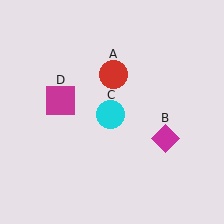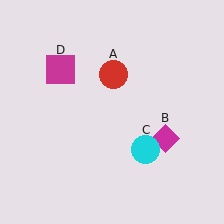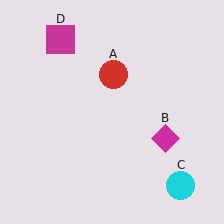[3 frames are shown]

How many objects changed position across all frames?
2 objects changed position: cyan circle (object C), magenta square (object D).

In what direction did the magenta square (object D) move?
The magenta square (object D) moved up.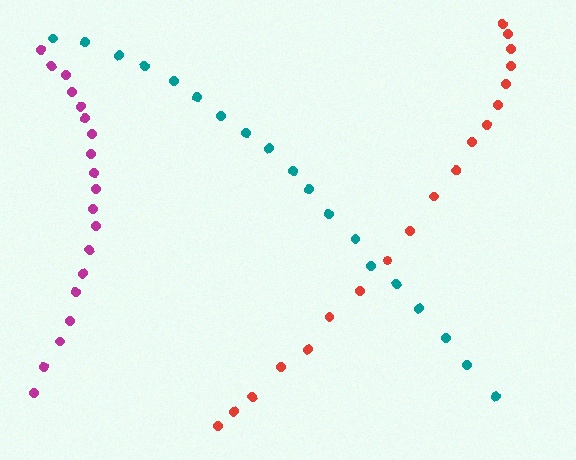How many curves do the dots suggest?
There are 3 distinct paths.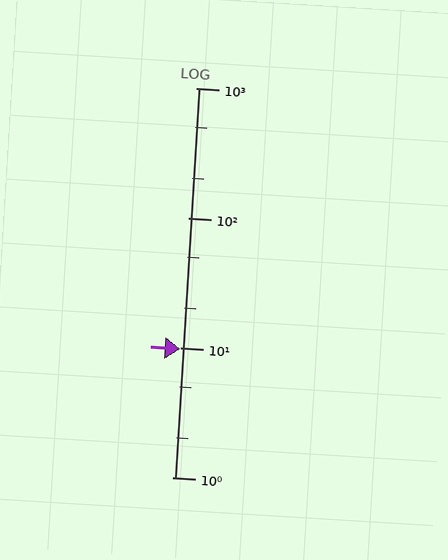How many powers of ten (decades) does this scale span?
The scale spans 3 decades, from 1 to 1000.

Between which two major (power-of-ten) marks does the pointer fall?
The pointer is between 1 and 10.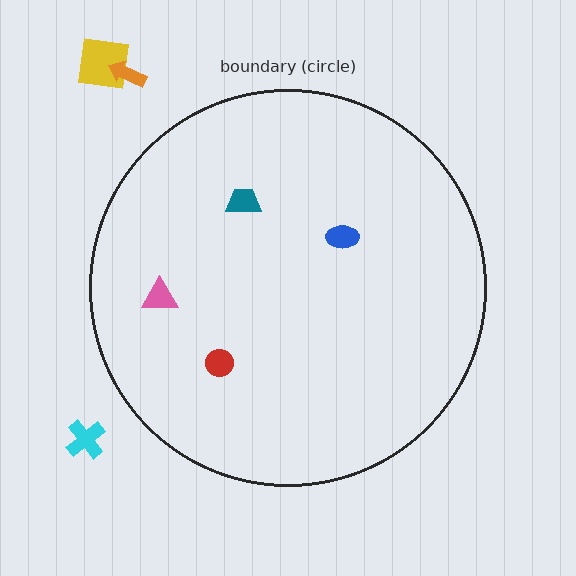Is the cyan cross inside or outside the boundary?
Outside.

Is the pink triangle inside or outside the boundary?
Inside.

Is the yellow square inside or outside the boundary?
Outside.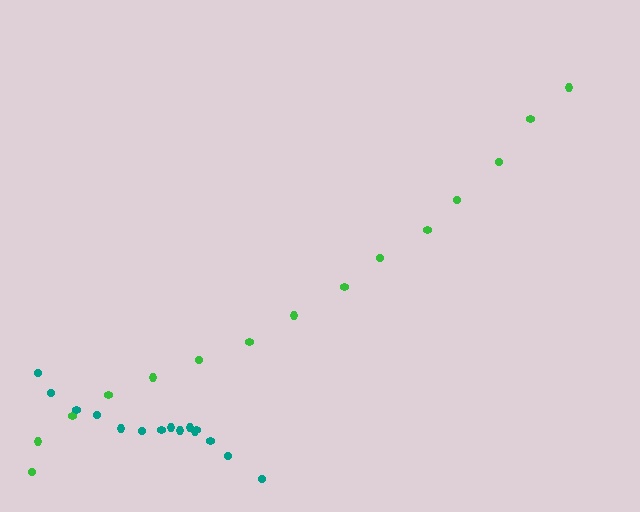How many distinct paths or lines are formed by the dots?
There are 2 distinct paths.